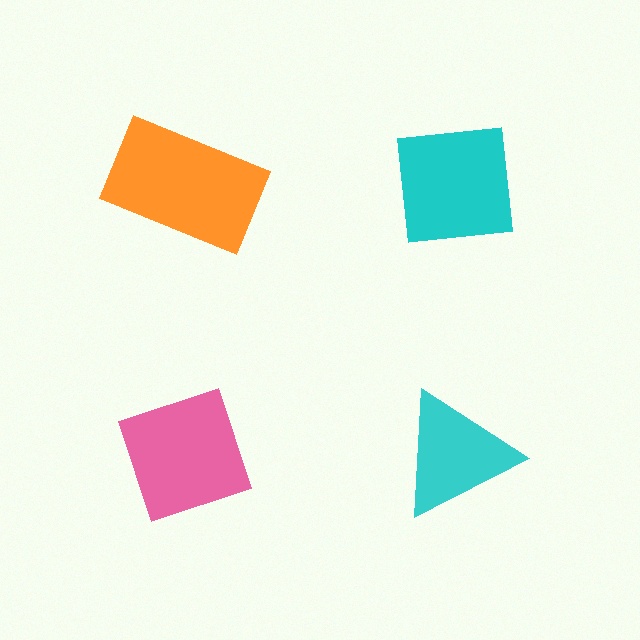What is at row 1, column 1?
An orange rectangle.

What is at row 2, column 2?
A cyan triangle.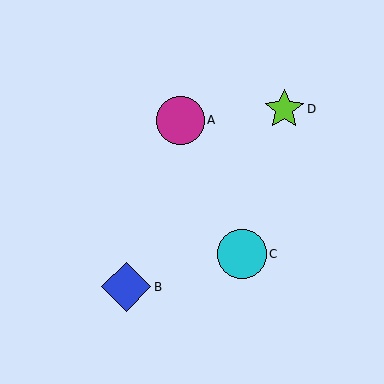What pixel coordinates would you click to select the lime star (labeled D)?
Click at (284, 109) to select the lime star D.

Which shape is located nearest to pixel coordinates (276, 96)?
The lime star (labeled D) at (284, 109) is nearest to that location.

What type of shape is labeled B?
Shape B is a blue diamond.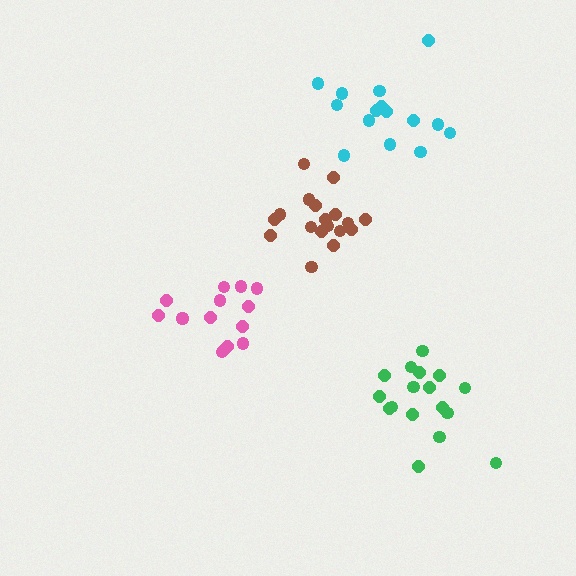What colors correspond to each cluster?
The clusters are colored: cyan, green, pink, brown.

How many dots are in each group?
Group 1: 15 dots, Group 2: 17 dots, Group 3: 15 dots, Group 4: 18 dots (65 total).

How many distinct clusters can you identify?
There are 4 distinct clusters.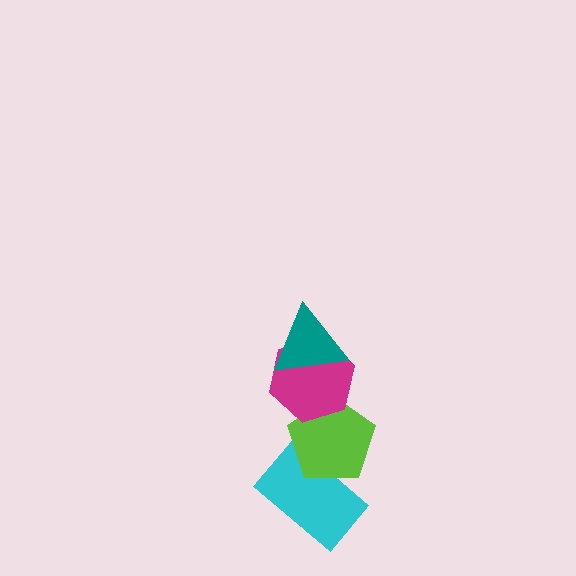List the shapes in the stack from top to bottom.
From top to bottom: the teal triangle, the magenta hexagon, the lime pentagon, the cyan rectangle.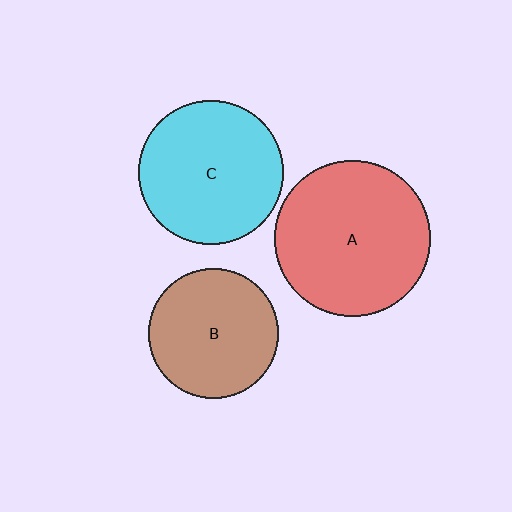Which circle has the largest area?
Circle A (red).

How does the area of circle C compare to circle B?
Approximately 1.2 times.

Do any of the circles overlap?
No, none of the circles overlap.